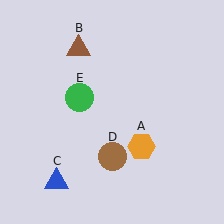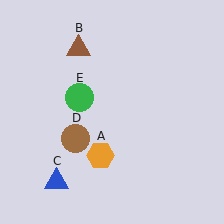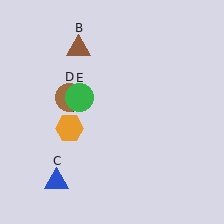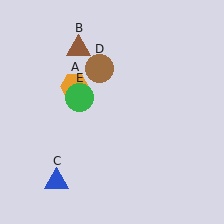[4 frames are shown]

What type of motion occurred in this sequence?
The orange hexagon (object A), brown circle (object D) rotated clockwise around the center of the scene.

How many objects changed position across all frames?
2 objects changed position: orange hexagon (object A), brown circle (object D).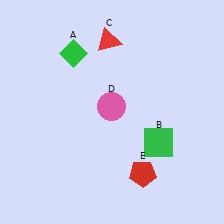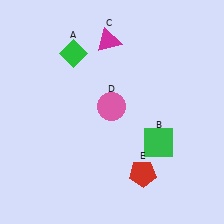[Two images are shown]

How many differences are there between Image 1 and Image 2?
There is 1 difference between the two images.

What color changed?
The triangle (C) changed from red in Image 1 to magenta in Image 2.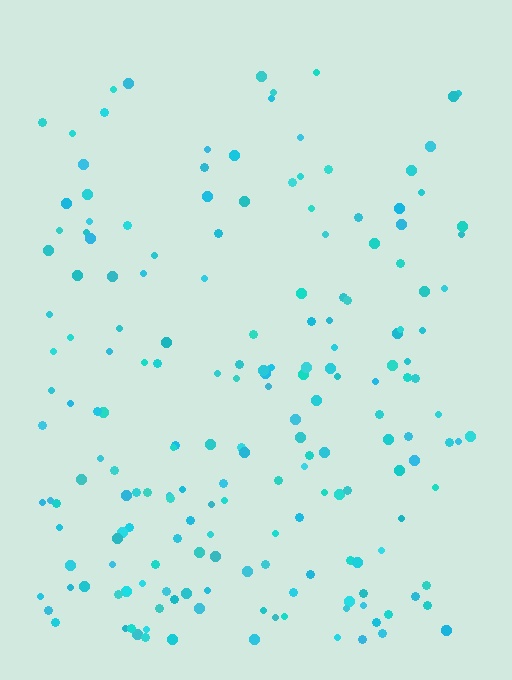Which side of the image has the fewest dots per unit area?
The top.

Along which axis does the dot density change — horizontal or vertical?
Vertical.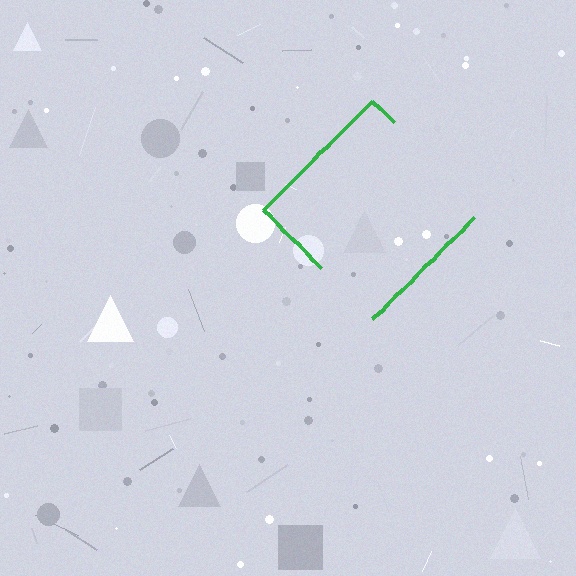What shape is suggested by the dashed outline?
The dashed outline suggests a diamond.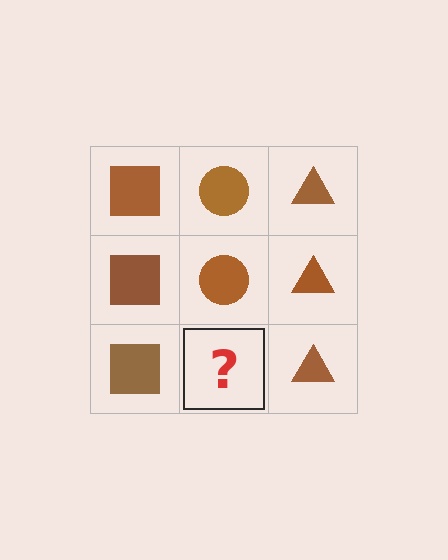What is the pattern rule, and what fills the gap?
The rule is that each column has a consistent shape. The gap should be filled with a brown circle.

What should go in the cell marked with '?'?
The missing cell should contain a brown circle.